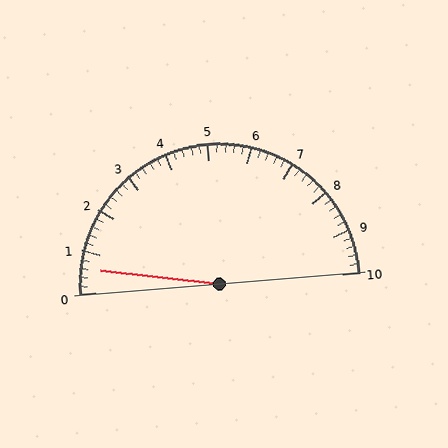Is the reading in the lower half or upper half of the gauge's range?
The reading is in the lower half of the range (0 to 10).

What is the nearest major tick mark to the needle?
The nearest major tick mark is 1.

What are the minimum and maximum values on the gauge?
The gauge ranges from 0 to 10.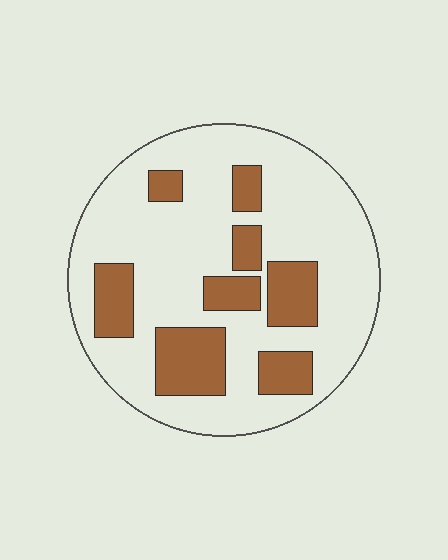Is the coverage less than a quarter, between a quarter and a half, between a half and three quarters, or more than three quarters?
Between a quarter and a half.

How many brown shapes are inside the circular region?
8.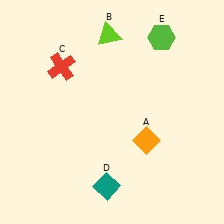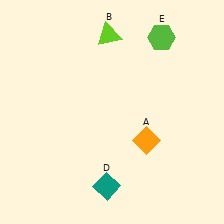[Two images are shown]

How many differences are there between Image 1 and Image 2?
There is 1 difference between the two images.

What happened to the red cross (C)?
The red cross (C) was removed in Image 2. It was in the top-left area of Image 1.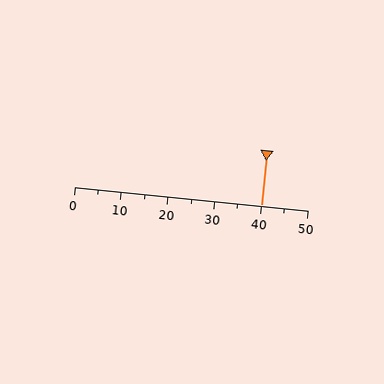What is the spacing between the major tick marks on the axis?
The major ticks are spaced 10 apart.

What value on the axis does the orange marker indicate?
The marker indicates approximately 40.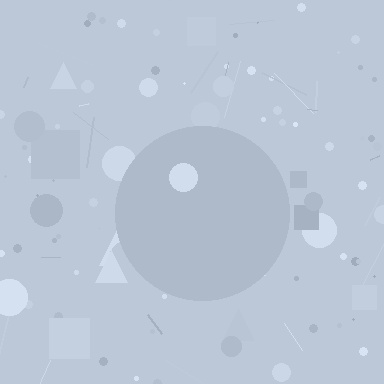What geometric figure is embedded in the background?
A circle is embedded in the background.